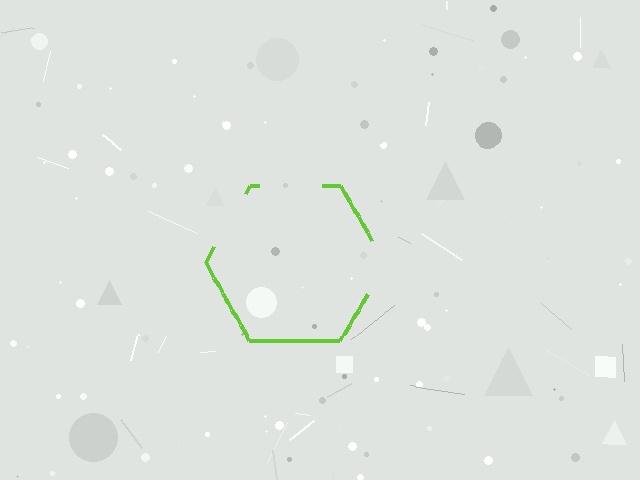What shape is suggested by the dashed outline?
The dashed outline suggests a hexagon.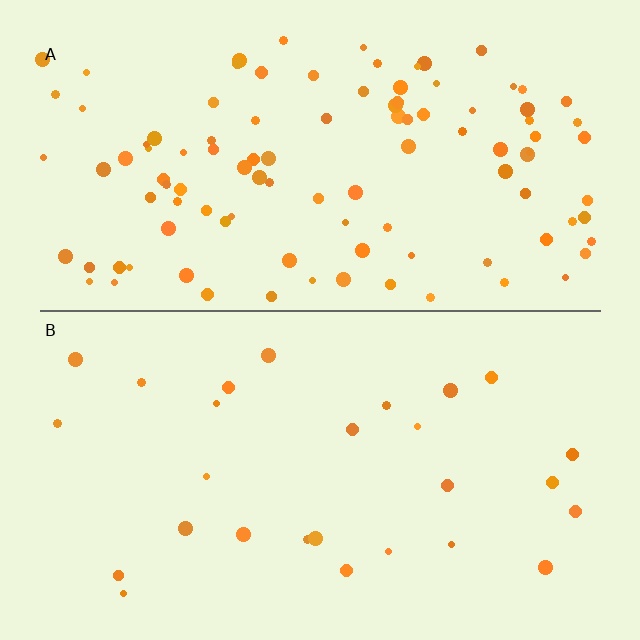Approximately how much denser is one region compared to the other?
Approximately 3.7× — region A over region B.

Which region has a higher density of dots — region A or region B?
A (the top).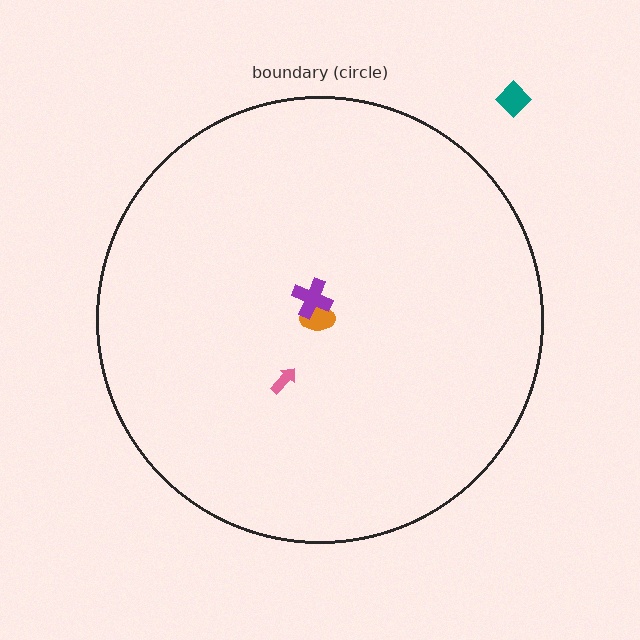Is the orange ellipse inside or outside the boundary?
Inside.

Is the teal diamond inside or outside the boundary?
Outside.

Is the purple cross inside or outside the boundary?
Inside.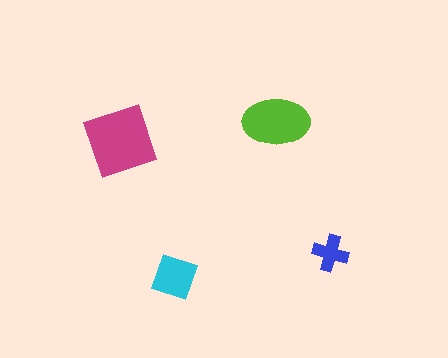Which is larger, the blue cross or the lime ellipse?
The lime ellipse.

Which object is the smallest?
The blue cross.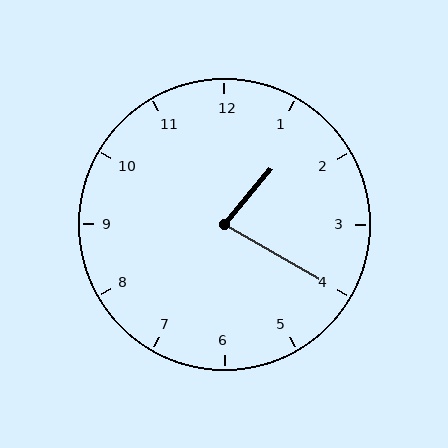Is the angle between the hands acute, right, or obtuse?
It is acute.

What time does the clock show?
1:20.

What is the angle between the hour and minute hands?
Approximately 80 degrees.